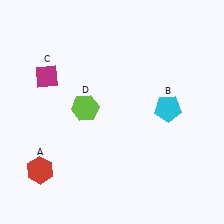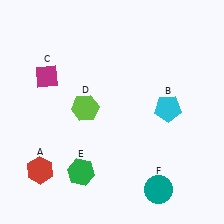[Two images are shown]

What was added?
A green hexagon (E), a teal circle (F) were added in Image 2.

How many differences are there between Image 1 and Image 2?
There are 2 differences between the two images.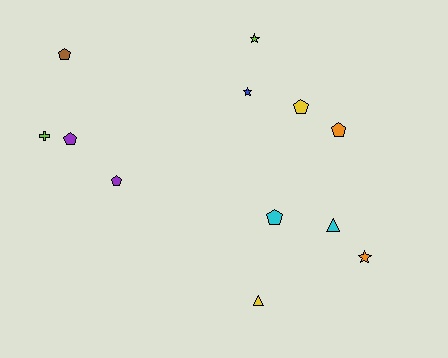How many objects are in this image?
There are 12 objects.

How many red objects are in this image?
There are no red objects.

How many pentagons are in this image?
There are 6 pentagons.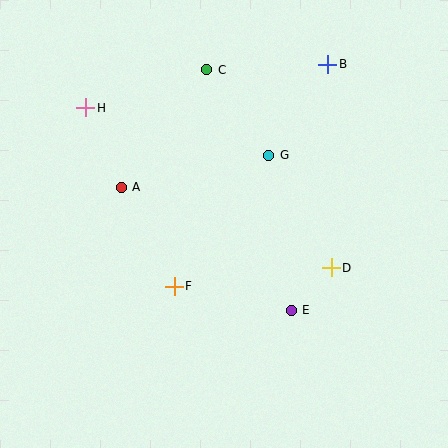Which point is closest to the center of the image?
Point F at (174, 286) is closest to the center.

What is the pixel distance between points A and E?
The distance between A and E is 209 pixels.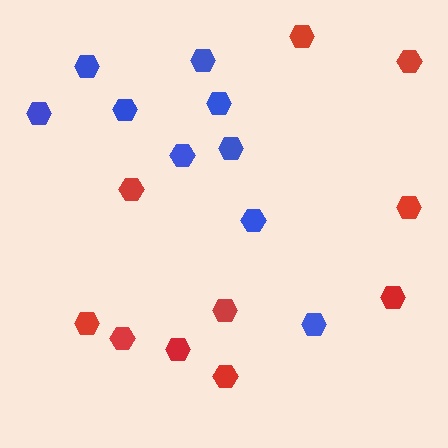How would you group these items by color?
There are 2 groups: one group of blue hexagons (9) and one group of red hexagons (10).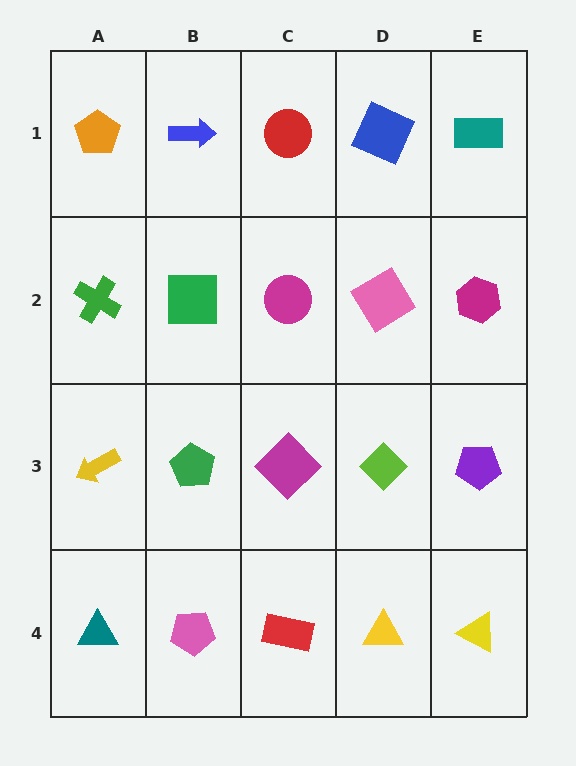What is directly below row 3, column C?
A red rectangle.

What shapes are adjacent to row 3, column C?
A magenta circle (row 2, column C), a red rectangle (row 4, column C), a green pentagon (row 3, column B), a lime diamond (row 3, column D).